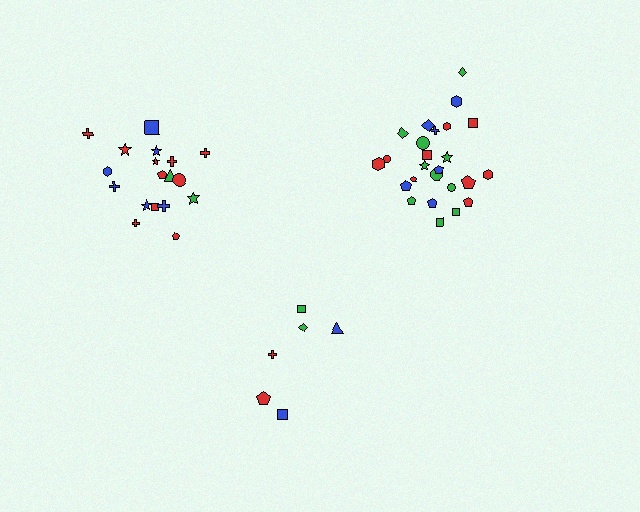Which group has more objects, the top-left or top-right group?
The top-right group.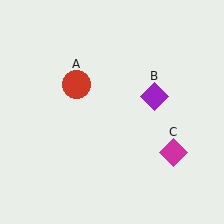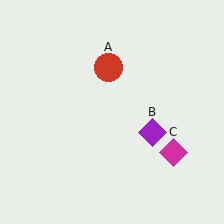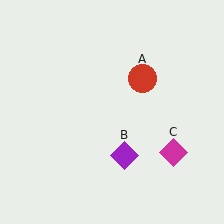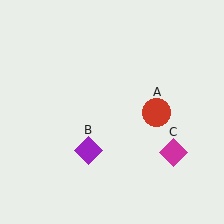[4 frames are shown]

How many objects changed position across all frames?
2 objects changed position: red circle (object A), purple diamond (object B).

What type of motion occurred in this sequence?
The red circle (object A), purple diamond (object B) rotated clockwise around the center of the scene.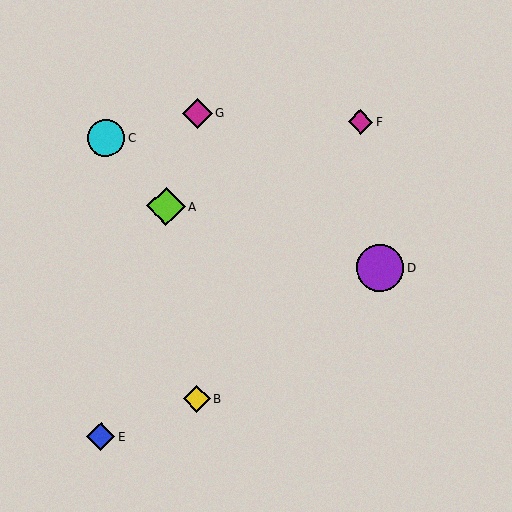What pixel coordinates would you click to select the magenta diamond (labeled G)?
Click at (197, 113) to select the magenta diamond G.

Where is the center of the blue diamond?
The center of the blue diamond is at (101, 436).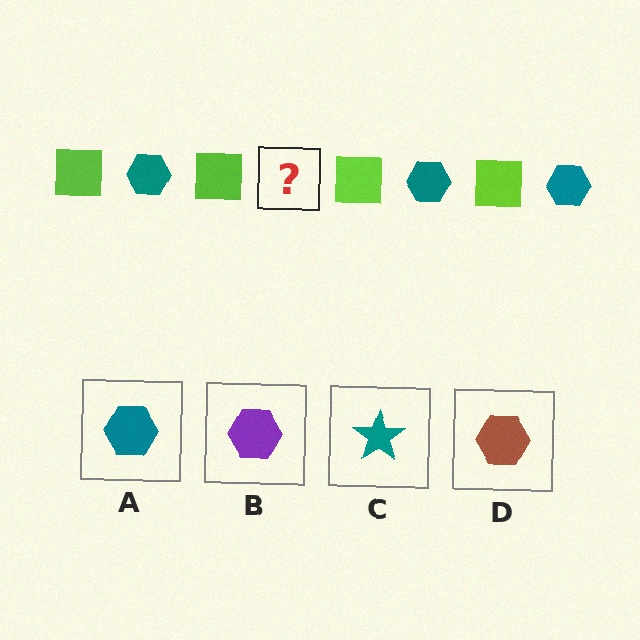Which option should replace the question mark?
Option A.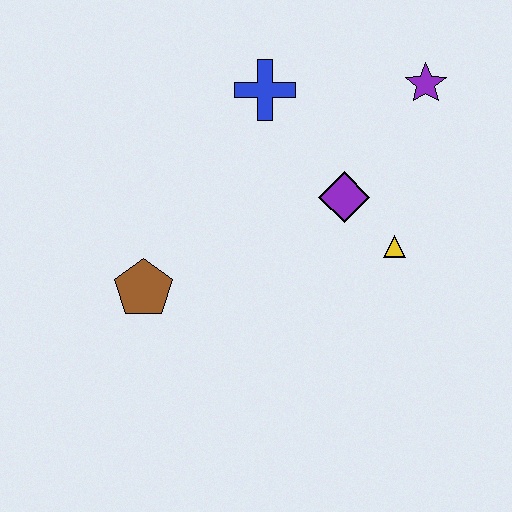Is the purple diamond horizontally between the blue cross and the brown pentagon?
No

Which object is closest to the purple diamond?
The yellow triangle is closest to the purple diamond.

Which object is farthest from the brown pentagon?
The purple star is farthest from the brown pentagon.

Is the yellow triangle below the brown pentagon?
No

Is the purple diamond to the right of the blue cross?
Yes